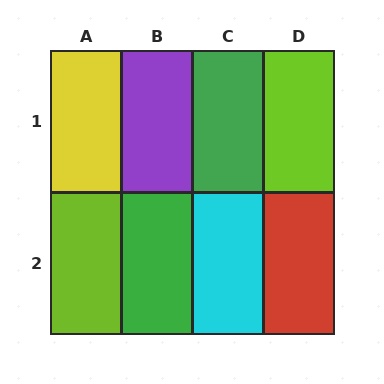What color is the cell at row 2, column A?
Lime.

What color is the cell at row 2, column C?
Cyan.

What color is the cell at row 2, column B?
Green.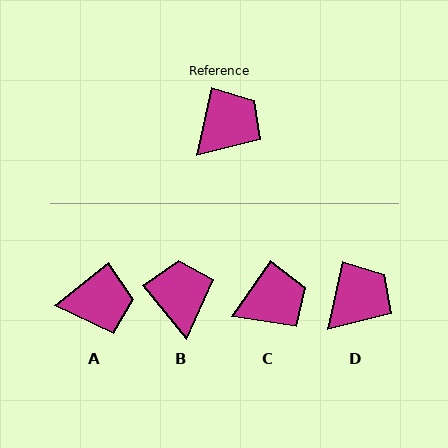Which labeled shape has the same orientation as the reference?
D.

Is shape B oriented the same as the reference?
No, it is off by about 52 degrees.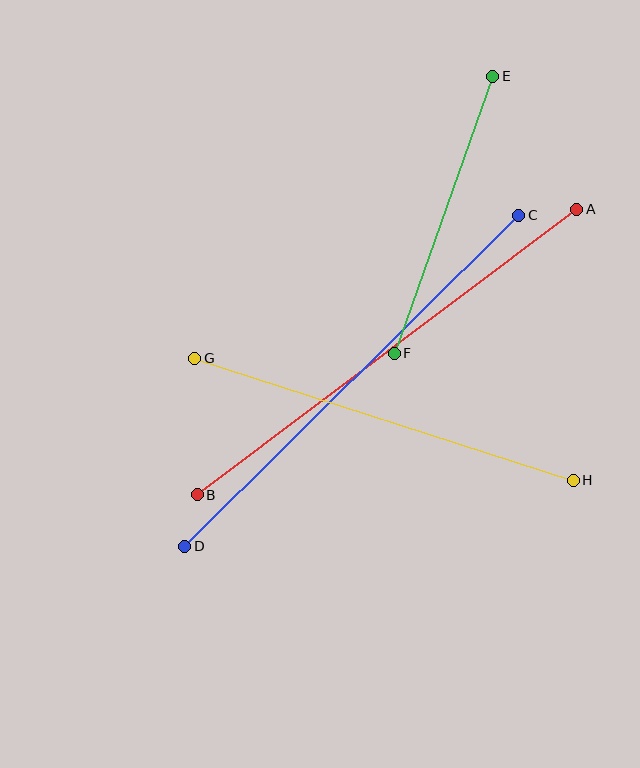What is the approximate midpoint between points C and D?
The midpoint is at approximately (352, 381) pixels.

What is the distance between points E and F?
The distance is approximately 294 pixels.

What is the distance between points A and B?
The distance is approximately 475 pixels.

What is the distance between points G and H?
The distance is approximately 398 pixels.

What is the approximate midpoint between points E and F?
The midpoint is at approximately (443, 215) pixels.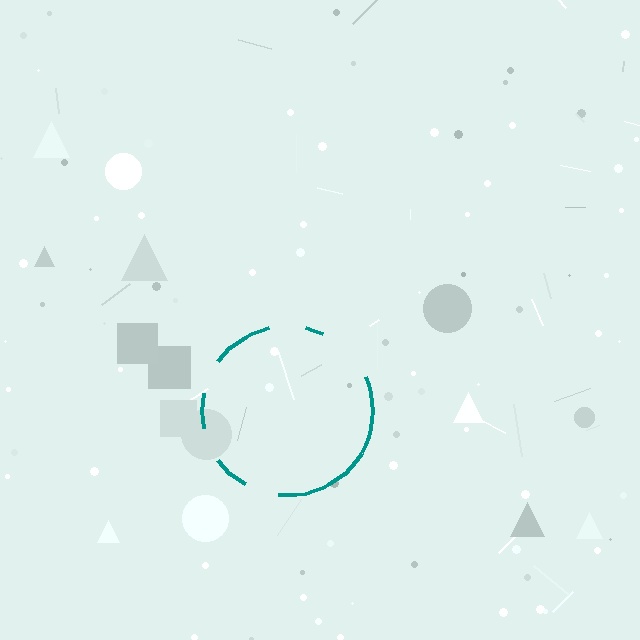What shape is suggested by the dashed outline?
The dashed outline suggests a circle.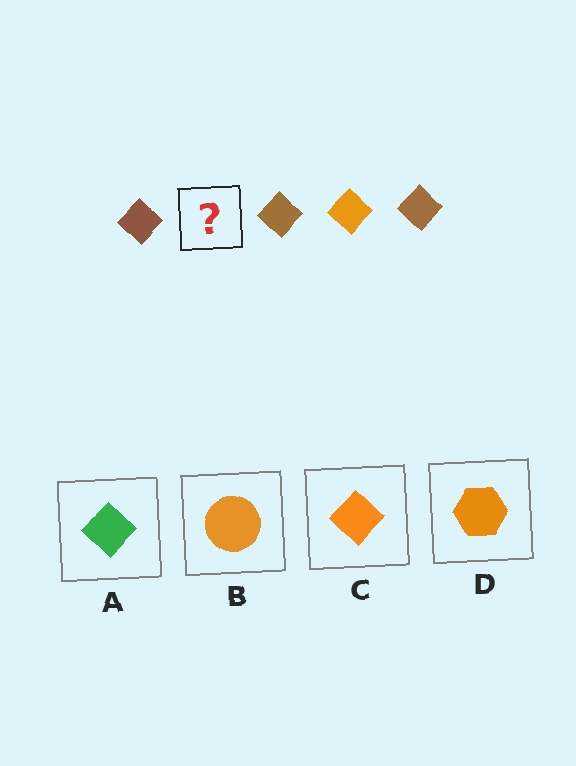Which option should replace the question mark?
Option C.